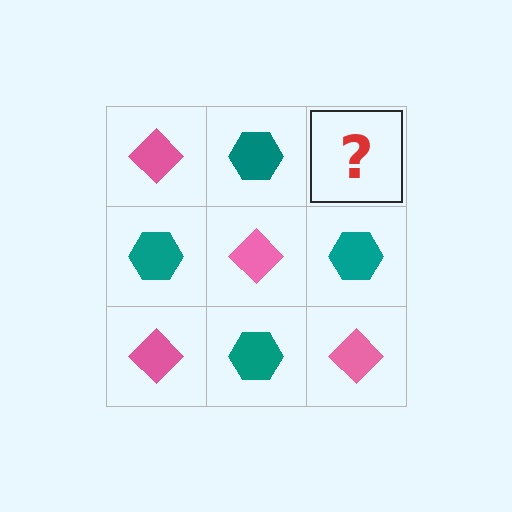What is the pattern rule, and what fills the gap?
The rule is that it alternates pink diamond and teal hexagon in a checkerboard pattern. The gap should be filled with a pink diamond.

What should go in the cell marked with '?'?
The missing cell should contain a pink diamond.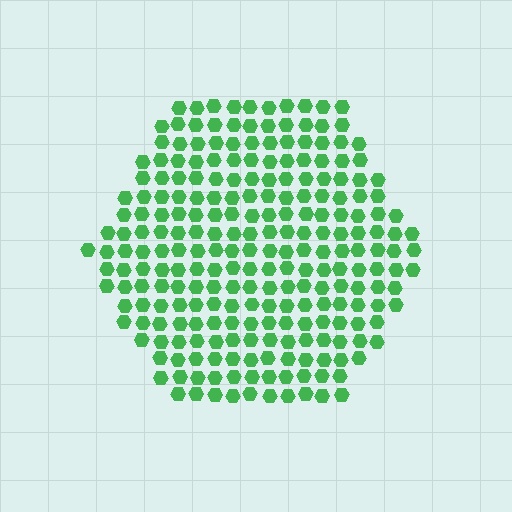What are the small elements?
The small elements are hexagons.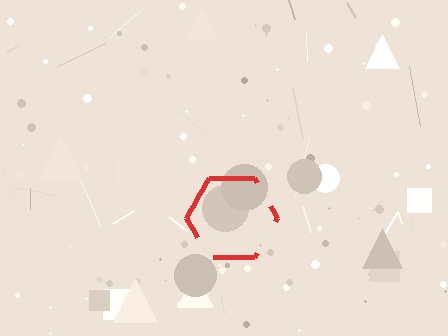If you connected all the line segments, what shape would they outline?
They would outline a hexagon.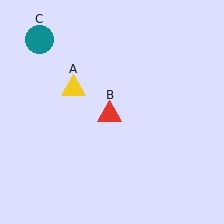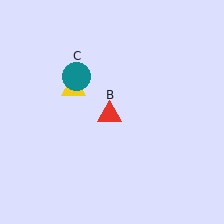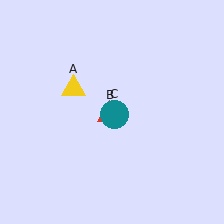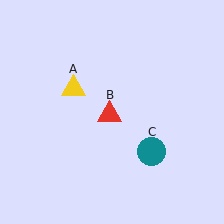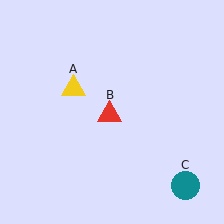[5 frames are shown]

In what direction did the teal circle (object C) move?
The teal circle (object C) moved down and to the right.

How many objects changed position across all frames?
1 object changed position: teal circle (object C).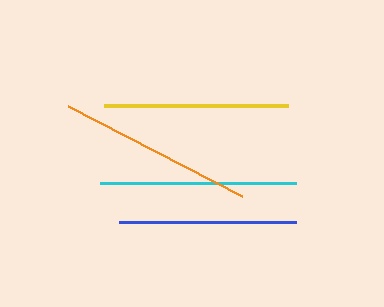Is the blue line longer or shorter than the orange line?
The orange line is longer than the blue line.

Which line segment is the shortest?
The blue line is the shortest at approximately 178 pixels.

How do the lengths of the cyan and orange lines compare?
The cyan and orange lines are approximately the same length.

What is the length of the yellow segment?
The yellow segment is approximately 184 pixels long.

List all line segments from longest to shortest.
From longest to shortest: cyan, orange, yellow, blue.